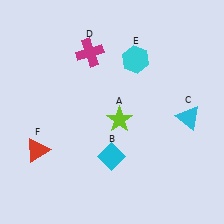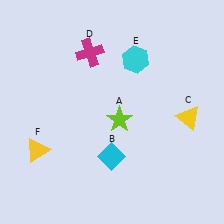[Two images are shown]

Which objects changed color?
C changed from cyan to yellow. F changed from red to yellow.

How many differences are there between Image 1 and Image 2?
There are 2 differences between the two images.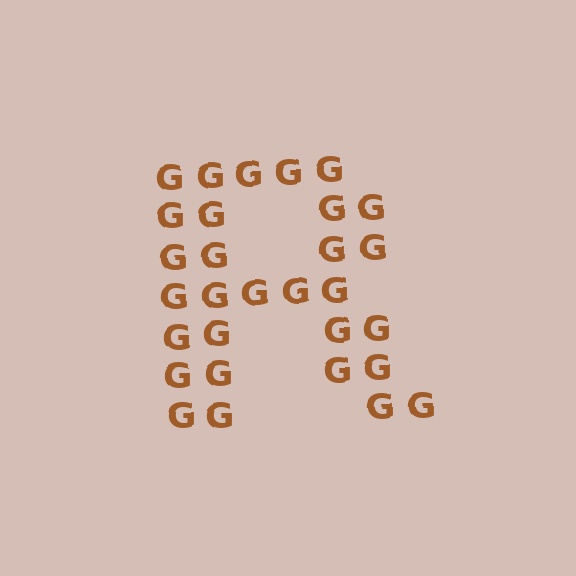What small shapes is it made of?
It is made of small letter G's.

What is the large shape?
The large shape is the letter R.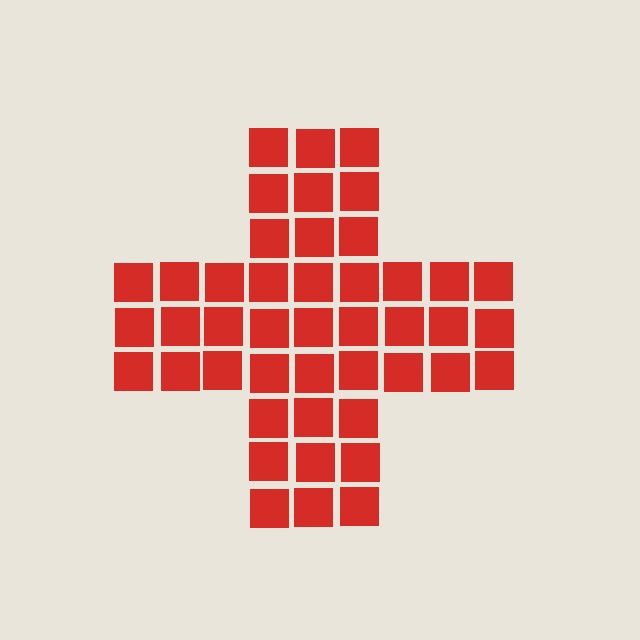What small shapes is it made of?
It is made of small squares.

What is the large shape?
The large shape is a cross.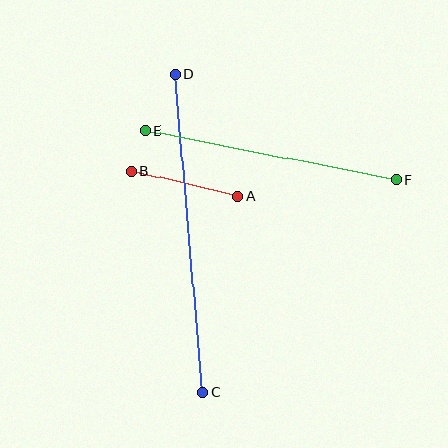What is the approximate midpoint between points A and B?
The midpoint is at approximately (184, 184) pixels.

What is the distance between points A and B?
The distance is approximately 109 pixels.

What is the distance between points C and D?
The distance is approximately 319 pixels.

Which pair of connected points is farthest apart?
Points C and D are farthest apart.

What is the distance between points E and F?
The distance is approximately 255 pixels.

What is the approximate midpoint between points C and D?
The midpoint is at approximately (189, 234) pixels.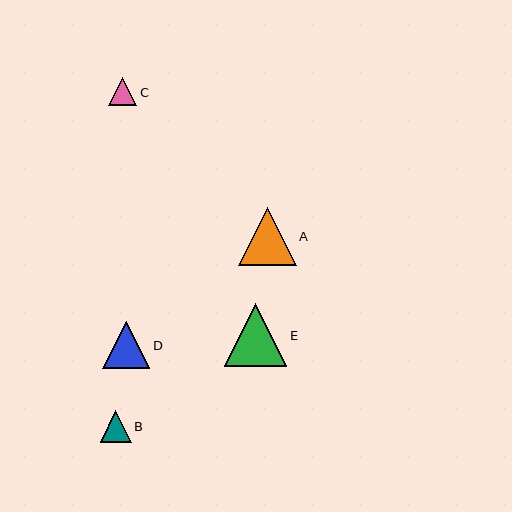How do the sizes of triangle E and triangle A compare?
Triangle E and triangle A are approximately the same size.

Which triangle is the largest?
Triangle E is the largest with a size of approximately 63 pixels.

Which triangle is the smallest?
Triangle C is the smallest with a size of approximately 28 pixels.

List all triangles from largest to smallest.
From largest to smallest: E, A, D, B, C.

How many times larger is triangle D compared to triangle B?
Triangle D is approximately 1.5 times the size of triangle B.